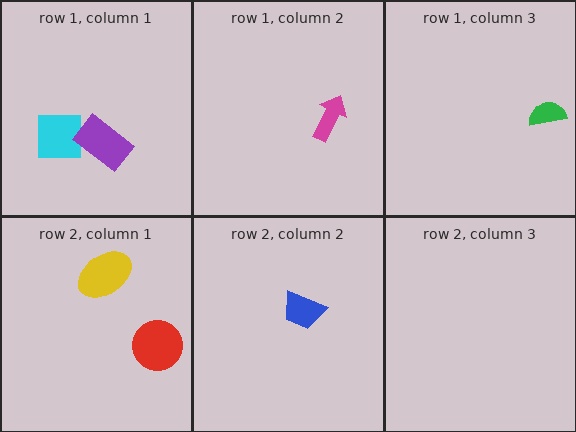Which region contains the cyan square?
The row 1, column 1 region.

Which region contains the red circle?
The row 2, column 1 region.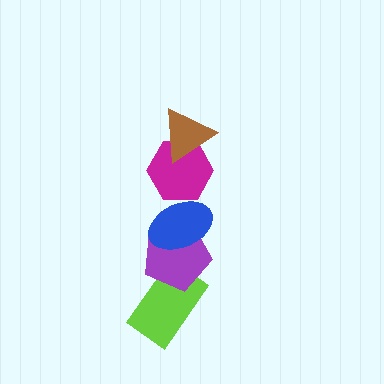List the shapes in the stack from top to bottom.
From top to bottom: the brown triangle, the magenta hexagon, the blue ellipse, the purple pentagon, the lime rectangle.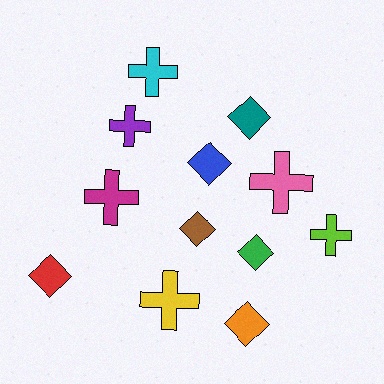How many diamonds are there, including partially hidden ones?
There are 6 diamonds.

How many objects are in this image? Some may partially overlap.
There are 12 objects.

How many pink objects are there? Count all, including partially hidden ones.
There is 1 pink object.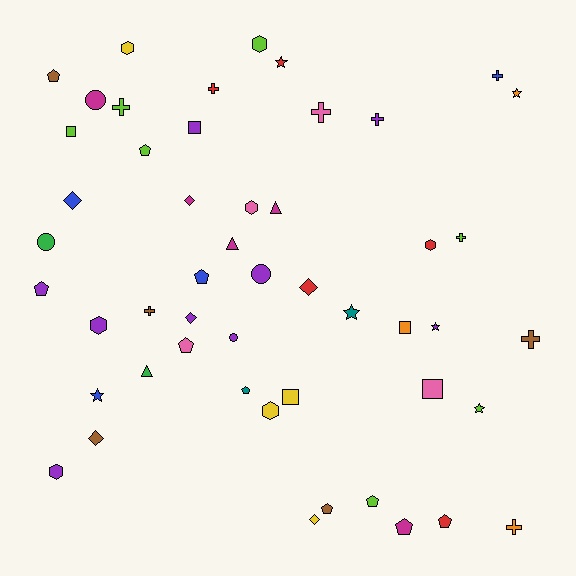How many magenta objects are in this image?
There are 5 magenta objects.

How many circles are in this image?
There are 4 circles.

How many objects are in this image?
There are 50 objects.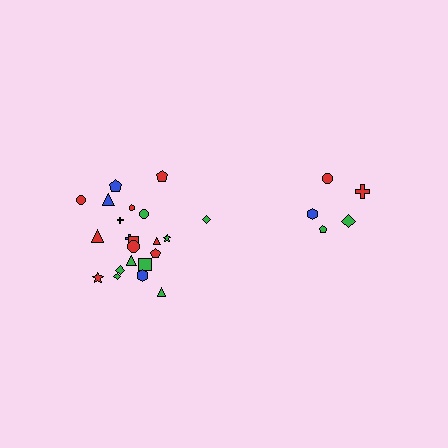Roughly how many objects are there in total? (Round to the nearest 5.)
Roughly 25 objects in total.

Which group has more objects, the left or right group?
The left group.